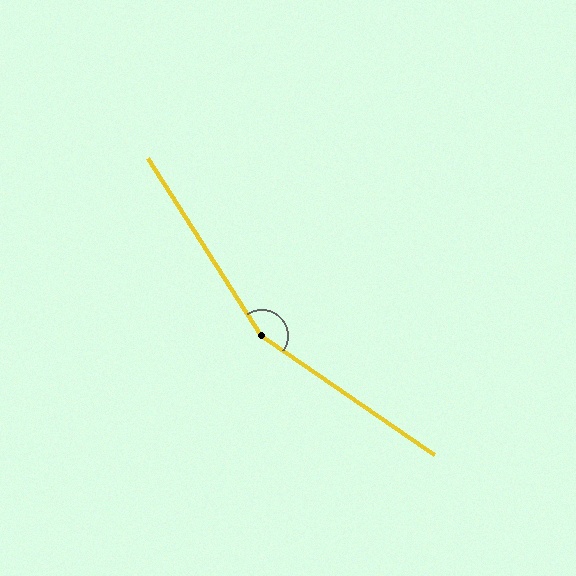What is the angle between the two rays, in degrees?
Approximately 157 degrees.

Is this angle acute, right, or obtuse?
It is obtuse.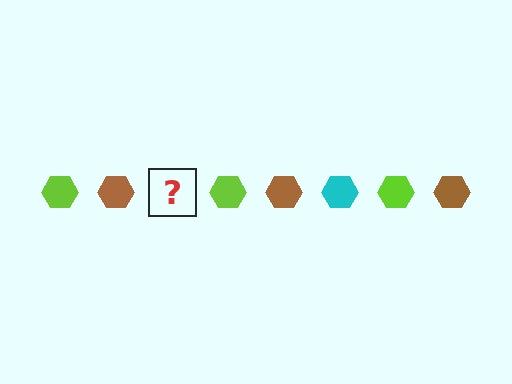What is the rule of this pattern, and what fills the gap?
The rule is that the pattern cycles through lime, brown, cyan hexagons. The gap should be filled with a cyan hexagon.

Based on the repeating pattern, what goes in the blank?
The blank should be a cyan hexagon.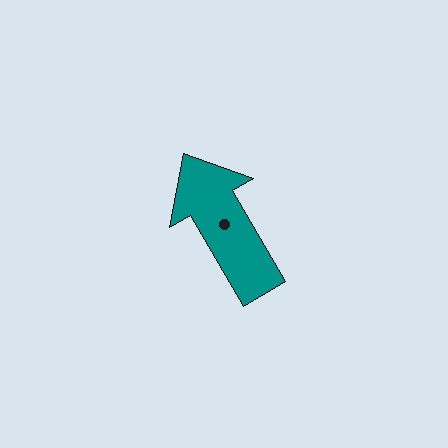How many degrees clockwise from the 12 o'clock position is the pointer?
Approximately 330 degrees.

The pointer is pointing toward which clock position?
Roughly 11 o'clock.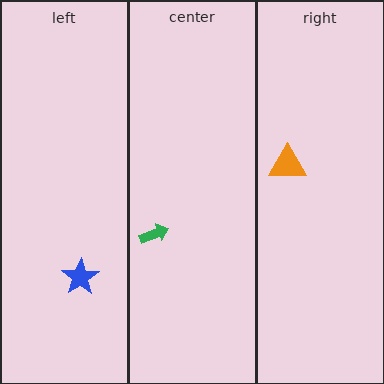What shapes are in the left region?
The blue star.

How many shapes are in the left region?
1.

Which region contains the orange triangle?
The right region.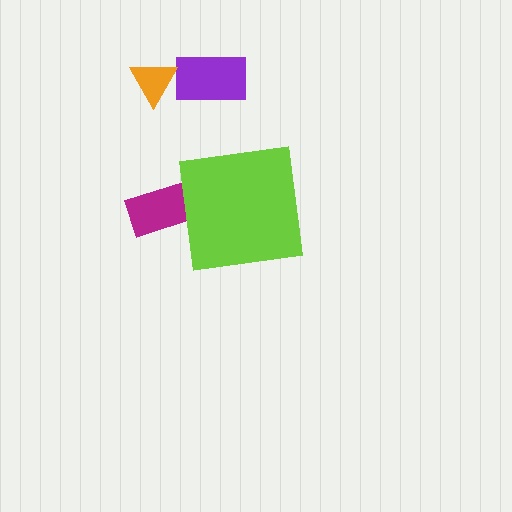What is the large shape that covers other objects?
A lime square.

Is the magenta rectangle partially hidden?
Yes, the magenta rectangle is partially hidden behind the lime square.